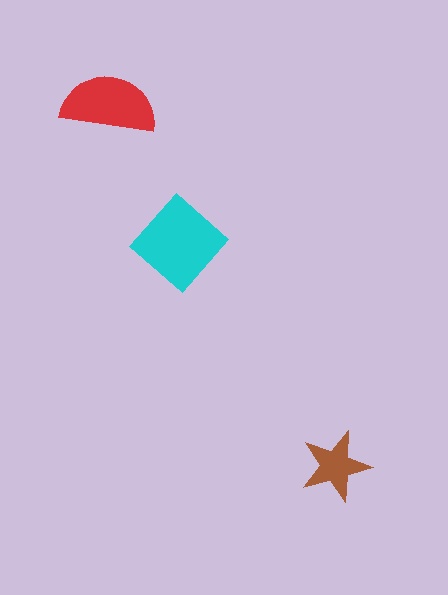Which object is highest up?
The red semicircle is topmost.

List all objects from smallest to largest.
The brown star, the red semicircle, the cyan diamond.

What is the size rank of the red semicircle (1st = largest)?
2nd.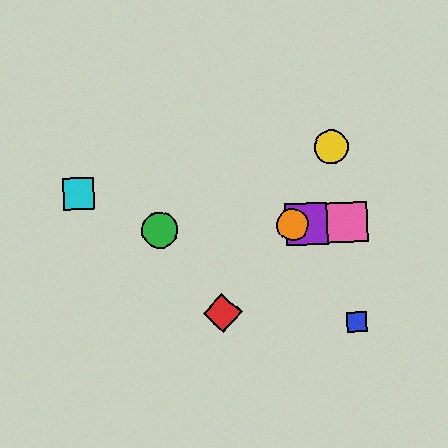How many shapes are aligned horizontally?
4 shapes (the green circle, the purple square, the orange circle, the pink square) are aligned horizontally.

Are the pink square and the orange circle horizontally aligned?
Yes, both are at y≈222.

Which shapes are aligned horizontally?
The green circle, the purple square, the orange circle, the pink square are aligned horizontally.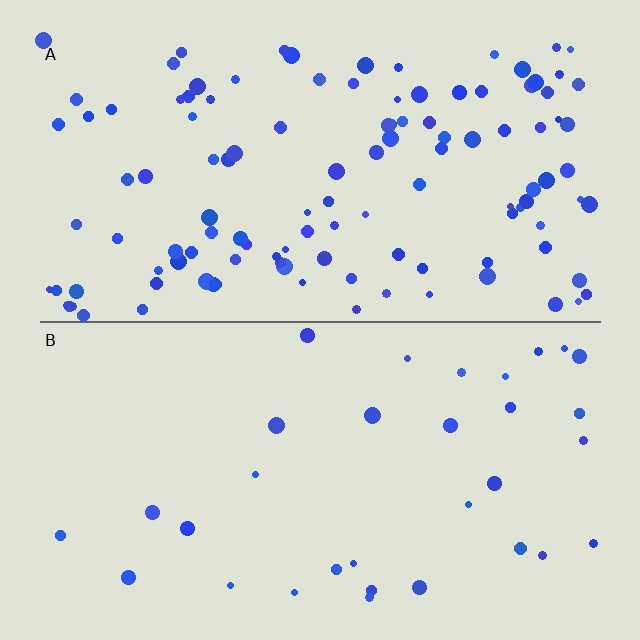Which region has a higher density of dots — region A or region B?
A (the top).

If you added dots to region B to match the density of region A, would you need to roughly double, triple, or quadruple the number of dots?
Approximately quadruple.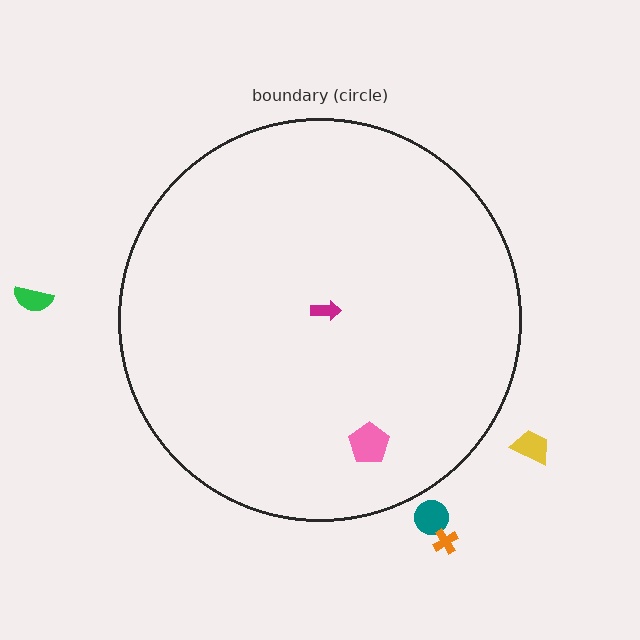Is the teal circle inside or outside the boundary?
Outside.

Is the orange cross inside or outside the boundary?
Outside.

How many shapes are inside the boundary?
2 inside, 4 outside.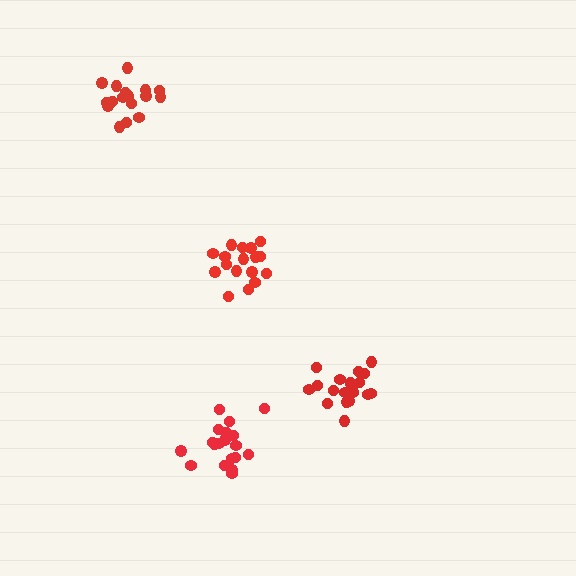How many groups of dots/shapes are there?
There are 4 groups.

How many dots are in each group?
Group 1: 17 dots, Group 2: 17 dots, Group 3: 19 dots, Group 4: 20 dots (73 total).